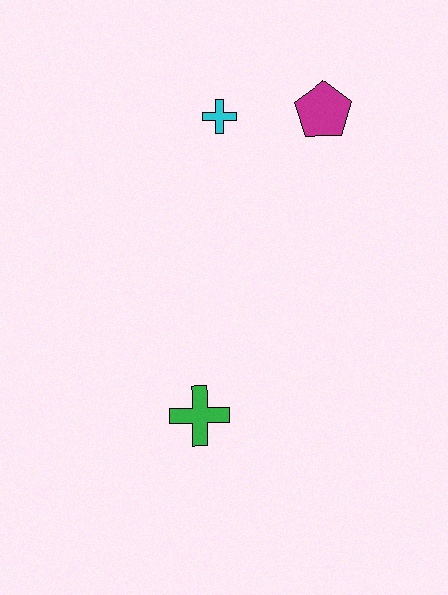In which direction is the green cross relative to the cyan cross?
The green cross is below the cyan cross.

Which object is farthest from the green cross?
The magenta pentagon is farthest from the green cross.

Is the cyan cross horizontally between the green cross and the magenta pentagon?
Yes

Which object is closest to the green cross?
The cyan cross is closest to the green cross.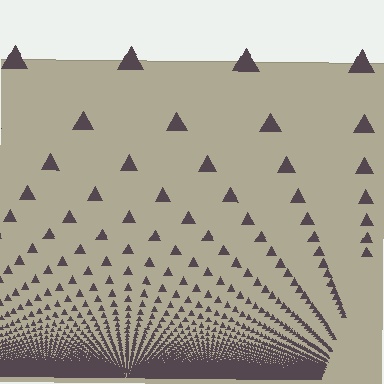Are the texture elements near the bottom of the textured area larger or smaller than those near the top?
Smaller. The gradient is inverted — elements near the bottom are smaller and denser.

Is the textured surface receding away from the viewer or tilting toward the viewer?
The surface appears to tilt toward the viewer. Texture elements get larger and sparser toward the top.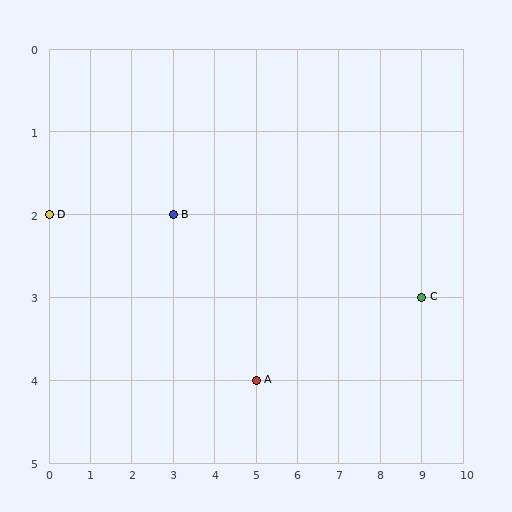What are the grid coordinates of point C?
Point C is at grid coordinates (9, 3).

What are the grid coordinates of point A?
Point A is at grid coordinates (5, 4).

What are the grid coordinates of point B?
Point B is at grid coordinates (3, 2).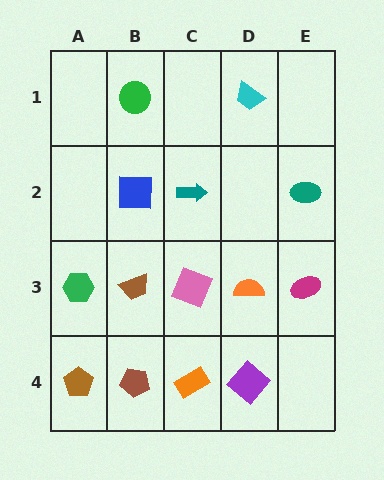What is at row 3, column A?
A green hexagon.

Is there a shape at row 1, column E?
No, that cell is empty.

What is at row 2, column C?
A teal arrow.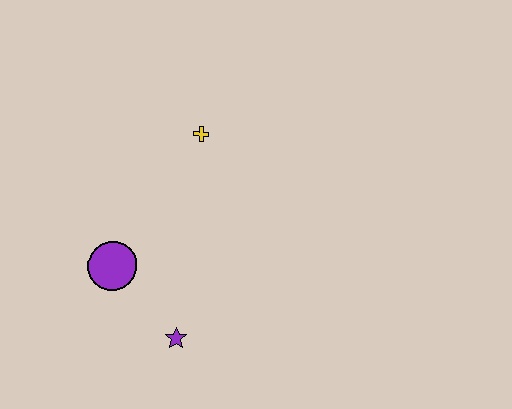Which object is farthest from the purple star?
The yellow cross is farthest from the purple star.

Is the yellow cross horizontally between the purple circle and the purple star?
No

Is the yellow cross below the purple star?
No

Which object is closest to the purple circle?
The purple star is closest to the purple circle.